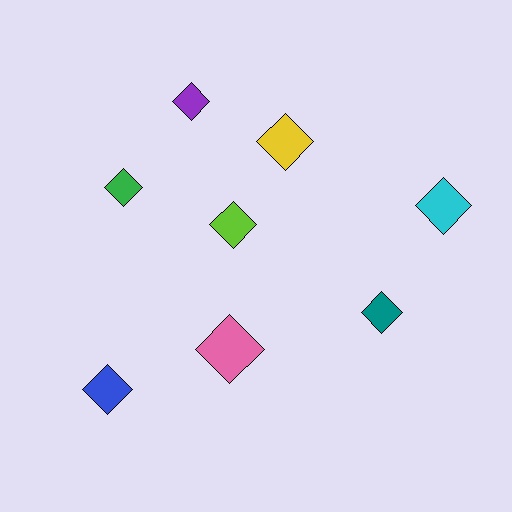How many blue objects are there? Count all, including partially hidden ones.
There is 1 blue object.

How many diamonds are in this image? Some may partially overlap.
There are 8 diamonds.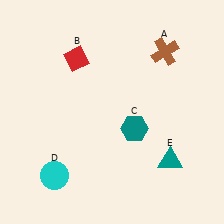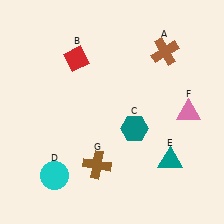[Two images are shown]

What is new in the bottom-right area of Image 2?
A pink triangle (F) was added in the bottom-right area of Image 2.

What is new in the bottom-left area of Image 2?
A brown cross (G) was added in the bottom-left area of Image 2.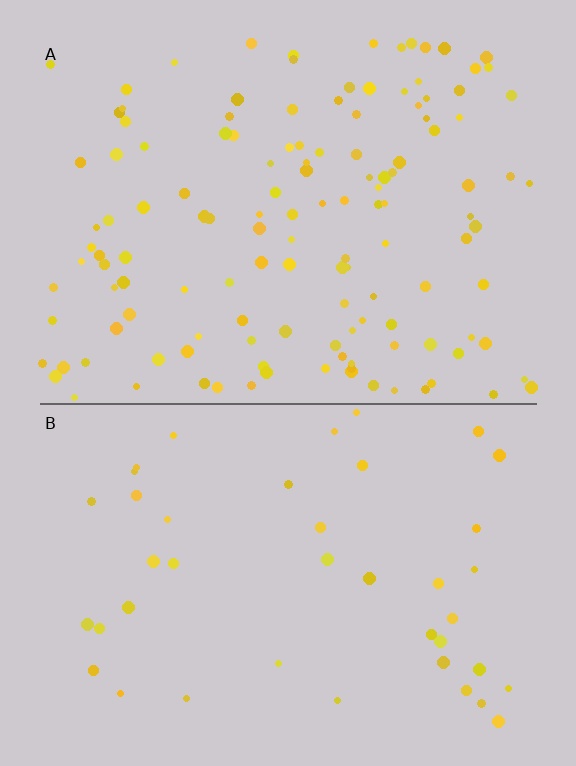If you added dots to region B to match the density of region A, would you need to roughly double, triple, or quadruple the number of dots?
Approximately triple.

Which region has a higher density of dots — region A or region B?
A (the top).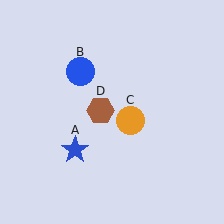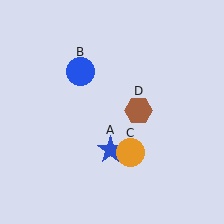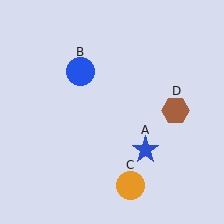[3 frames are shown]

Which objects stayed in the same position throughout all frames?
Blue circle (object B) remained stationary.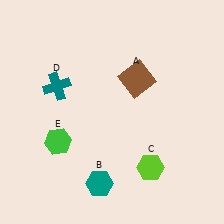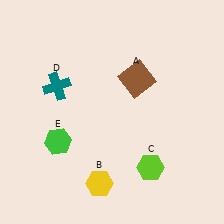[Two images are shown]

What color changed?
The hexagon (B) changed from teal in Image 1 to yellow in Image 2.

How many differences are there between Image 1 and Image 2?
There is 1 difference between the two images.